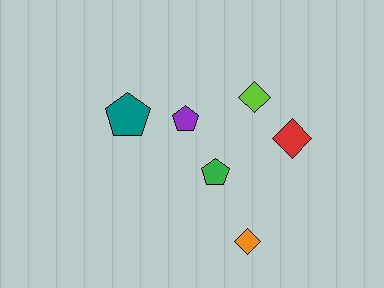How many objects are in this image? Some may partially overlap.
There are 6 objects.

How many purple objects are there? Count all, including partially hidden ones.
There is 1 purple object.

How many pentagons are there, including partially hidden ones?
There are 3 pentagons.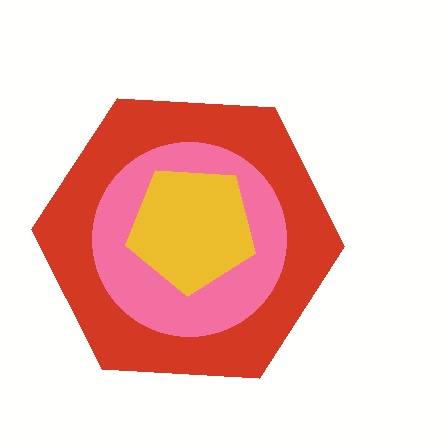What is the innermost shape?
The yellow pentagon.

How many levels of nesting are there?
3.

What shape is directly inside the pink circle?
The yellow pentagon.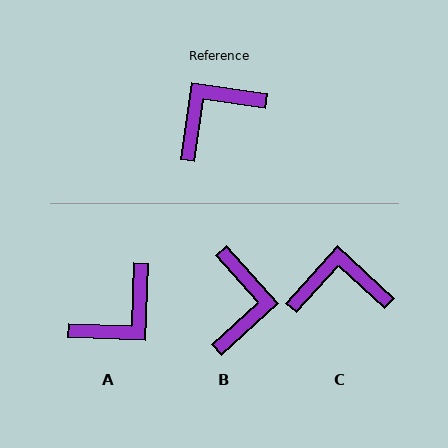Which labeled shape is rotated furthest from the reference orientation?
A, about 174 degrees away.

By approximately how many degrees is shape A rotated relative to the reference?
Approximately 174 degrees clockwise.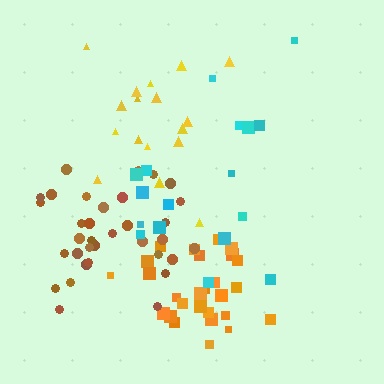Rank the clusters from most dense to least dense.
brown, orange, yellow, cyan.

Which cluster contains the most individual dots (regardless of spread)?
Brown (34).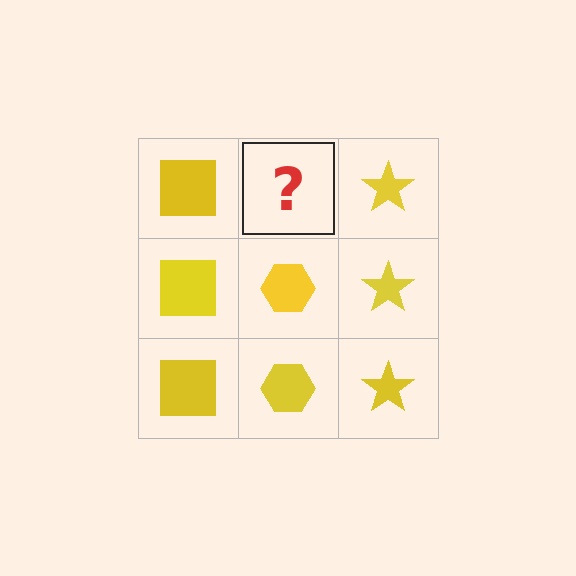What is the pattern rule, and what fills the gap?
The rule is that each column has a consistent shape. The gap should be filled with a yellow hexagon.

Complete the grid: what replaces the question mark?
The question mark should be replaced with a yellow hexagon.